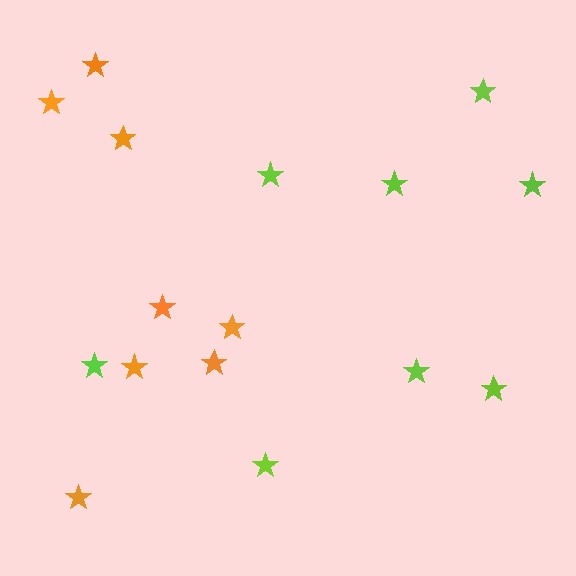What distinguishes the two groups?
There are 2 groups: one group of orange stars (8) and one group of lime stars (8).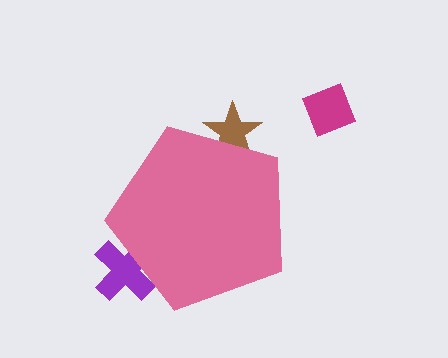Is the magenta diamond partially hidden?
No, the magenta diamond is fully visible.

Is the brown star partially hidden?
Yes, the brown star is partially hidden behind the pink pentagon.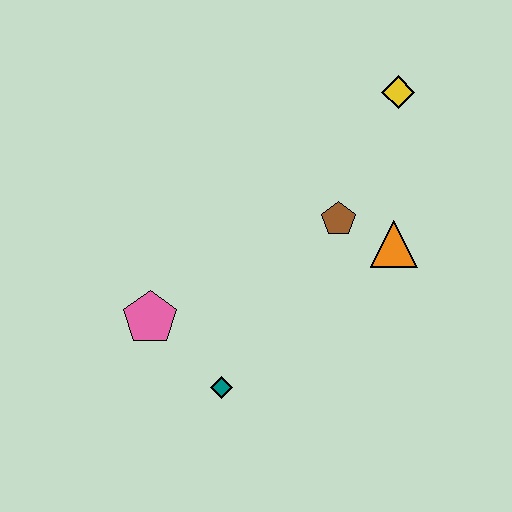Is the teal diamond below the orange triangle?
Yes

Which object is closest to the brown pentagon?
The orange triangle is closest to the brown pentagon.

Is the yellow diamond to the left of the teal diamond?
No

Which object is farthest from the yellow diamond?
The teal diamond is farthest from the yellow diamond.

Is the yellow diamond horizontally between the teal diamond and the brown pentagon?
No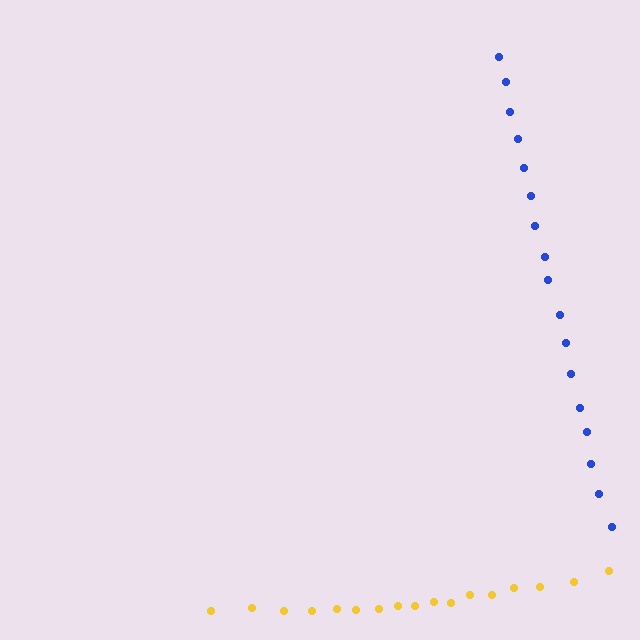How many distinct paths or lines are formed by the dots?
There are 2 distinct paths.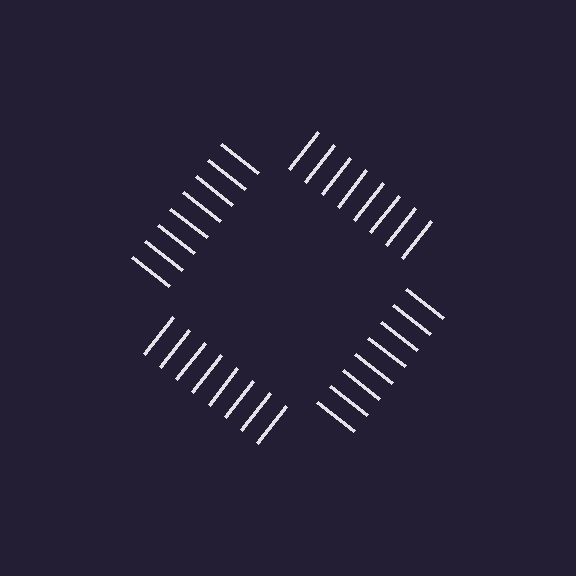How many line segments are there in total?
32 — 8 along each of the 4 edges.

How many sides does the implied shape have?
4 sides — the line-ends trace a square.